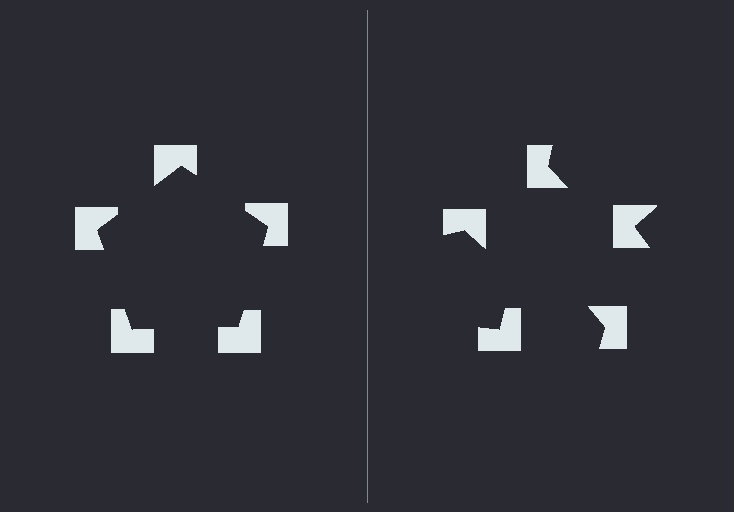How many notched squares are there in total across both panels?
10 — 5 on each side.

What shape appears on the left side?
An illusory pentagon.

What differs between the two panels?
The notched squares are positioned identically on both sides; only the wedge orientations differ. On the left they align to a pentagon; on the right they are misaligned.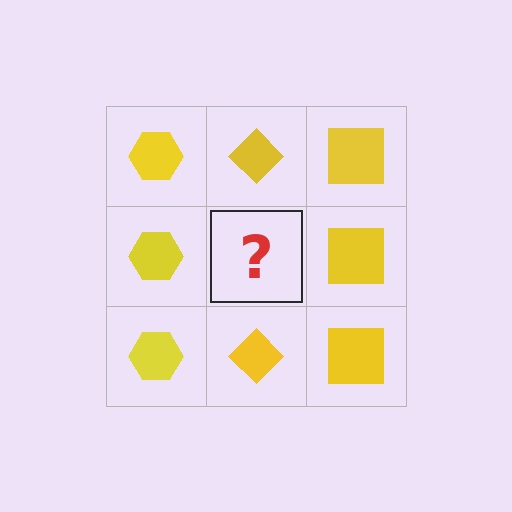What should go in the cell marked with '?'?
The missing cell should contain a yellow diamond.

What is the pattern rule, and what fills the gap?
The rule is that each column has a consistent shape. The gap should be filled with a yellow diamond.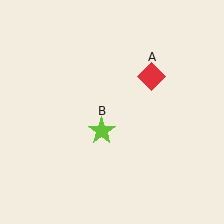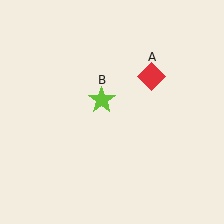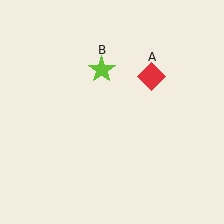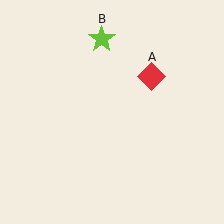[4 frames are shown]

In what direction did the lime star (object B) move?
The lime star (object B) moved up.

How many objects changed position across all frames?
1 object changed position: lime star (object B).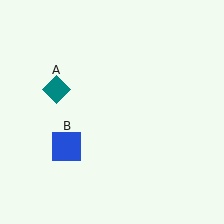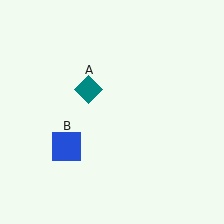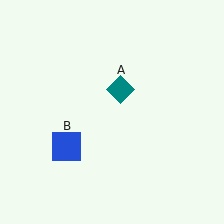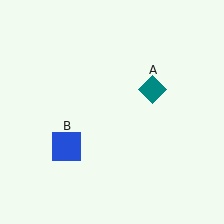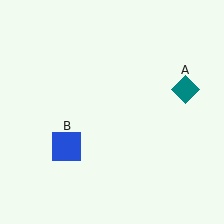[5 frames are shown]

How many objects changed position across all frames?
1 object changed position: teal diamond (object A).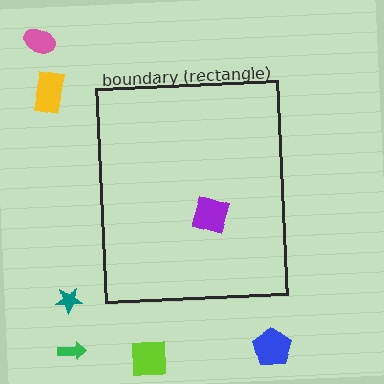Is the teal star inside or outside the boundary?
Outside.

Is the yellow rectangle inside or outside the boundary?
Outside.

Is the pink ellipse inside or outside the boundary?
Outside.